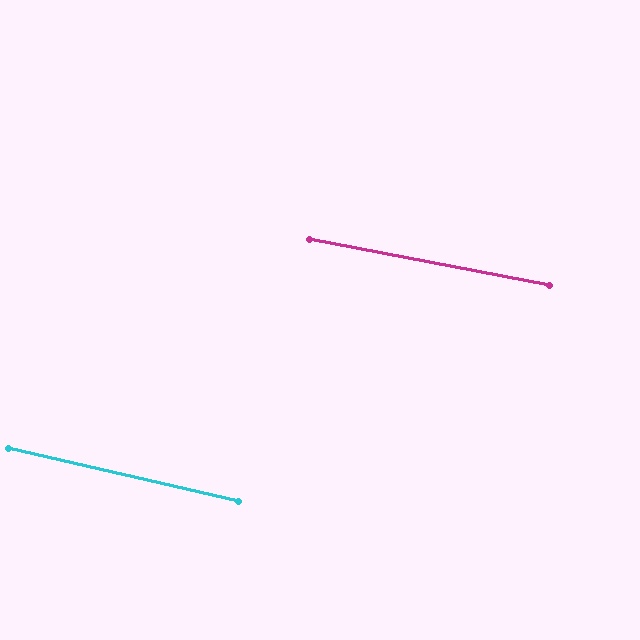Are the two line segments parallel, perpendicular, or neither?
Parallel — their directions differ by only 1.9°.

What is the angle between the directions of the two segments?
Approximately 2 degrees.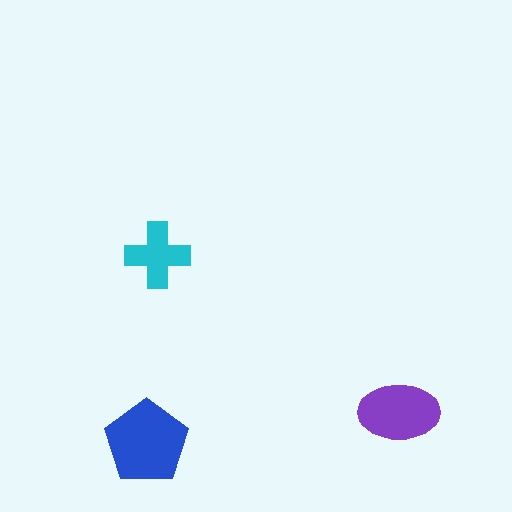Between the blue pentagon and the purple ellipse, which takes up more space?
The blue pentagon.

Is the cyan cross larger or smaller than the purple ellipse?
Smaller.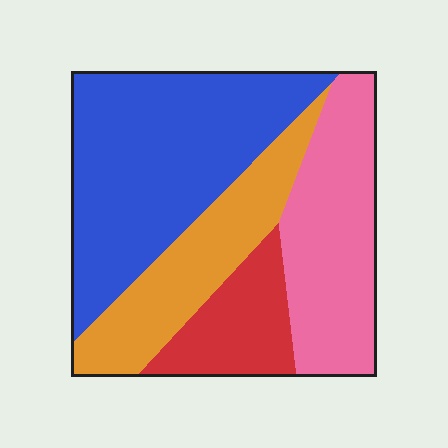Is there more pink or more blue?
Blue.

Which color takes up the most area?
Blue, at roughly 40%.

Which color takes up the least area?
Red, at roughly 15%.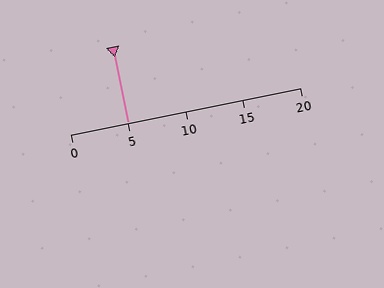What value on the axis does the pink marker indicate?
The marker indicates approximately 5.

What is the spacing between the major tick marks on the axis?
The major ticks are spaced 5 apart.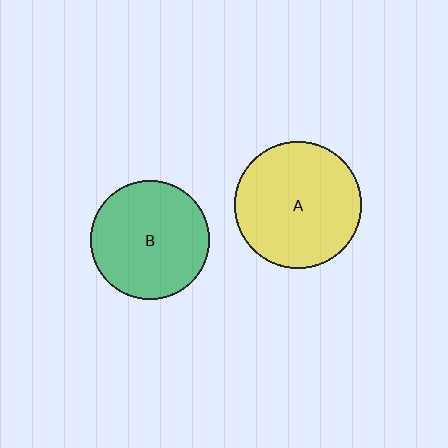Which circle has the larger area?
Circle A (yellow).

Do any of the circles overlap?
No, none of the circles overlap.